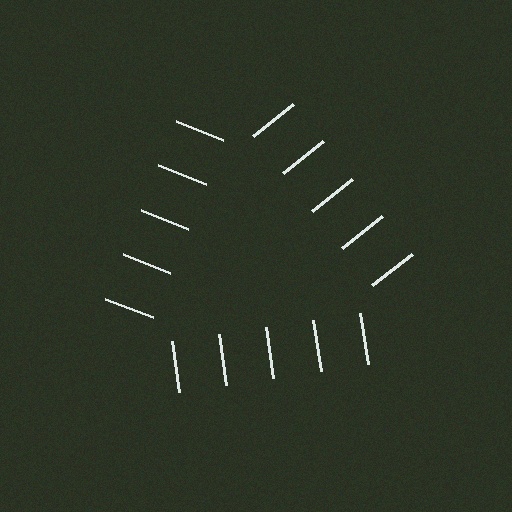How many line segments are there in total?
15 — 5 along each of the 3 edges.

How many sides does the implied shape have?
3 sides — the line-ends trace a triangle.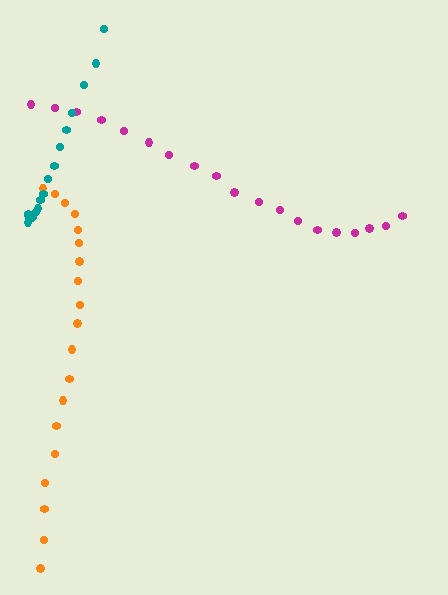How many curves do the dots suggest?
There are 3 distinct paths.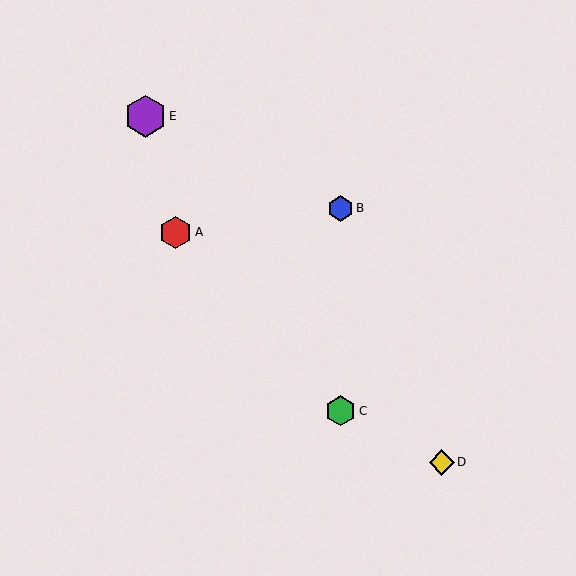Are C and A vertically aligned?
No, C is at x≈341 and A is at x≈176.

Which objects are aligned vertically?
Objects B, C are aligned vertically.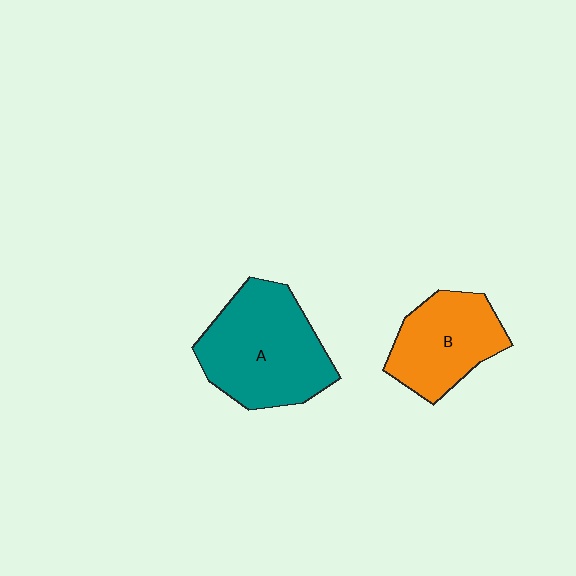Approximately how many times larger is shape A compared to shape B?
Approximately 1.4 times.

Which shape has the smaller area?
Shape B (orange).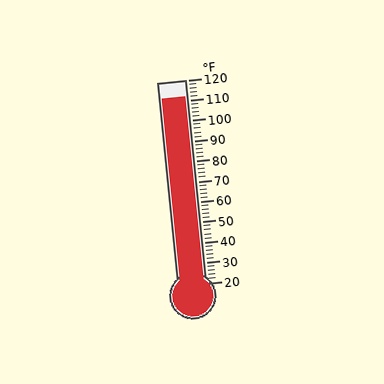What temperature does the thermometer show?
The thermometer shows approximately 112°F.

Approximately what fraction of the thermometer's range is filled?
The thermometer is filled to approximately 90% of its range.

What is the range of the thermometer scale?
The thermometer scale ranges from 20°F to 120°F.